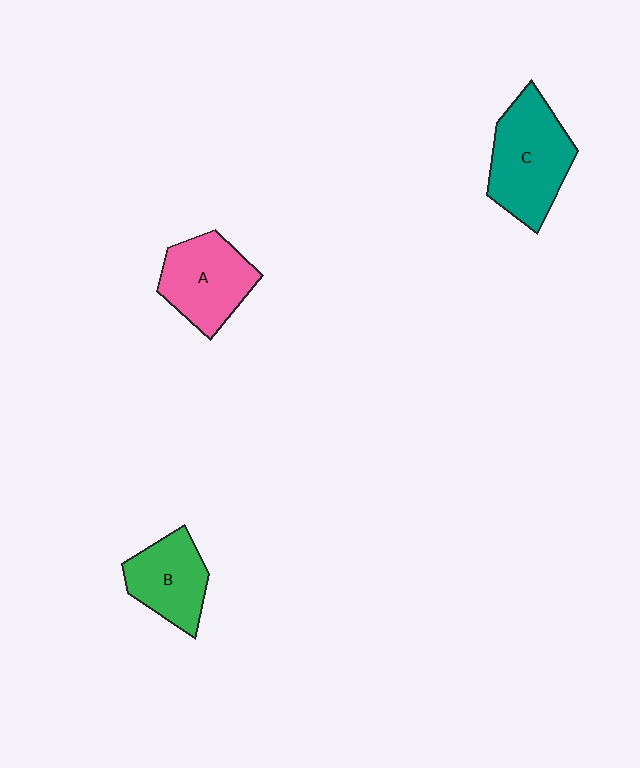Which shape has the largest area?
Shape C (teal).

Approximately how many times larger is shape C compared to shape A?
Approximately 1.2 times.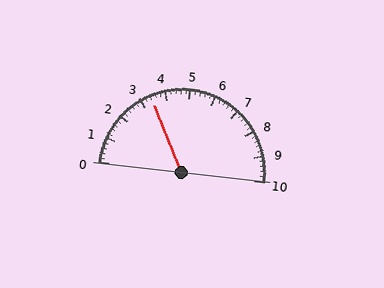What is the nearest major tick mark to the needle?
The nearest major tick mark is 3.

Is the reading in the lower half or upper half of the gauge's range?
The reading is in the lower half of the range (0 to 10).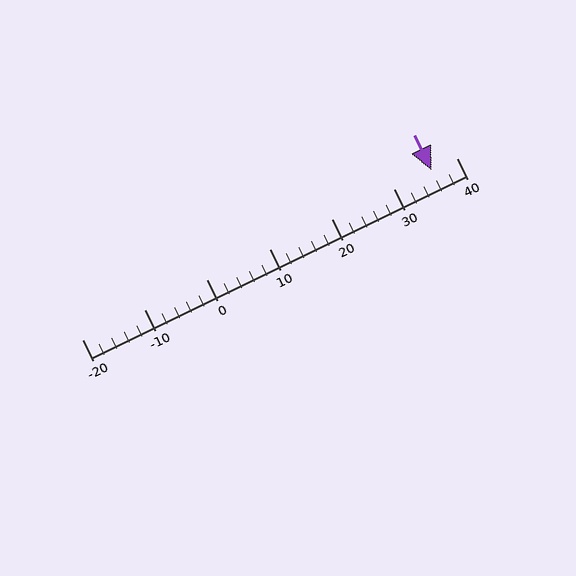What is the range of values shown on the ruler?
The ruler shows values from -20 to 40.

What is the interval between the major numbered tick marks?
The major tick marks are spaced 10 units apart.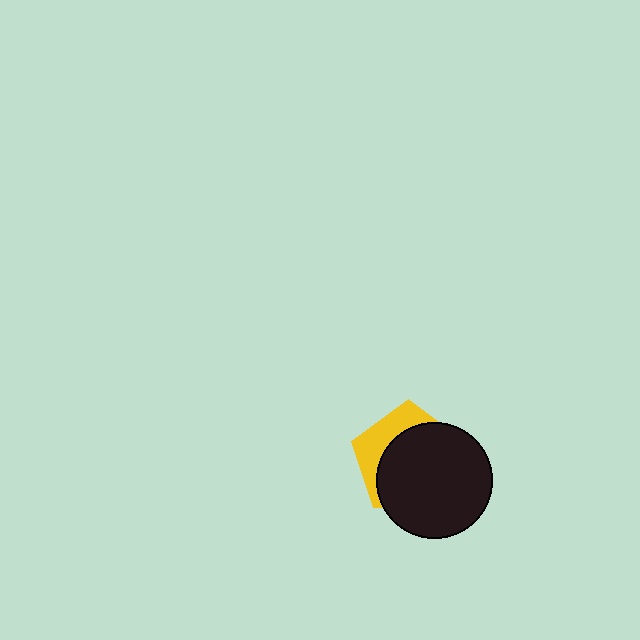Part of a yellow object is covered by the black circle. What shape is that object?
It is a pentagon.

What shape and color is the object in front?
The object in front is a black circle.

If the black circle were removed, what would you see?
You would see the complete yellow pentagon.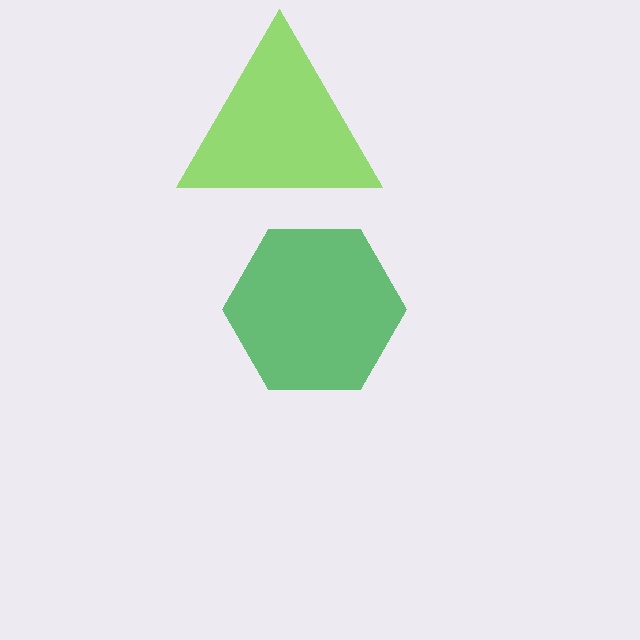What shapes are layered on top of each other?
The layered shapes are: a lime triangle, a green hexagon.